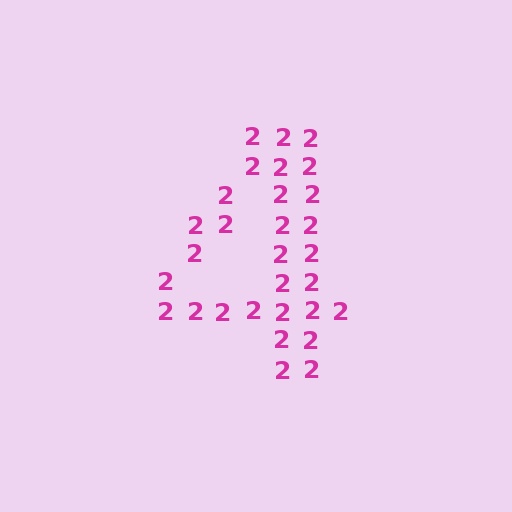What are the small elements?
The small elements are digit 2's.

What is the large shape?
The large shape is the digit 4.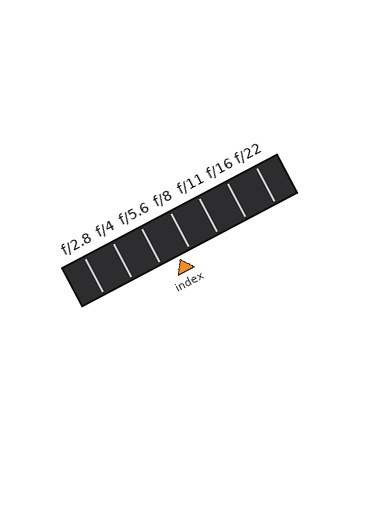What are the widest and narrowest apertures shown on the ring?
The widest aperture shown is f/2.8 and the narrowest is f/22.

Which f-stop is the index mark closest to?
The index mark is closest to f/8.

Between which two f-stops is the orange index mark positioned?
The index mark is between f/5.6 and f/8.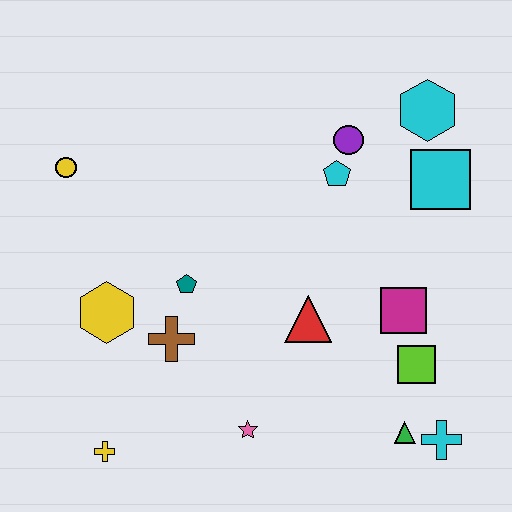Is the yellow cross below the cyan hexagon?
Yes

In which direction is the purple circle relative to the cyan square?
The purple circle is to the left of the cyan square.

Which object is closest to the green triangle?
The cyan cross is closest to the green triangle.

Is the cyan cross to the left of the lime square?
No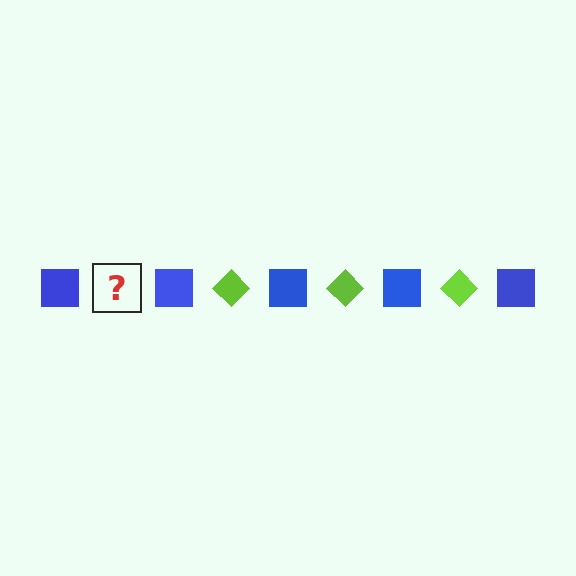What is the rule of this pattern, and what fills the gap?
The rule is that the pattern alternates between blue square and lime diamond. The gap should be filled with a lime diamond.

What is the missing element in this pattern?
The missing element is a lime diamond.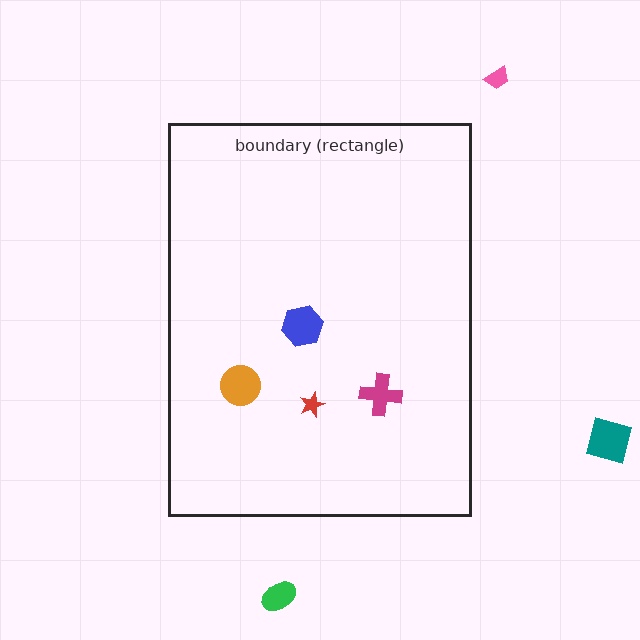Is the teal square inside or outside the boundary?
Outside.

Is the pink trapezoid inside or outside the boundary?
Outside.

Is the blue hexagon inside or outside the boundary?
Inside.